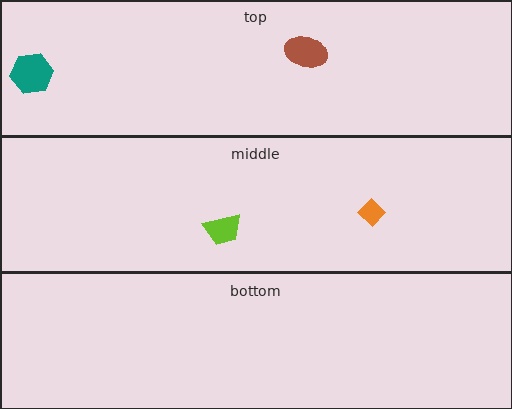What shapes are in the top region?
The brown ellipse, the teal hexagon.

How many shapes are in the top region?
2.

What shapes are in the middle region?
The lime trapezoid, the orange diamond.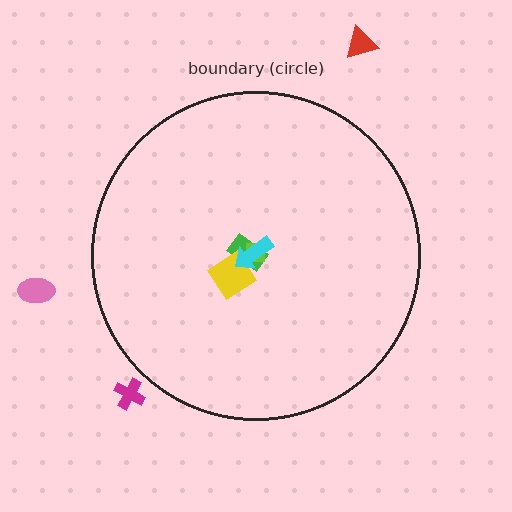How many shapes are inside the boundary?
4 inside, 3 outside.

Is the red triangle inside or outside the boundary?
Outside.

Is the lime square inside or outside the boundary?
Inside.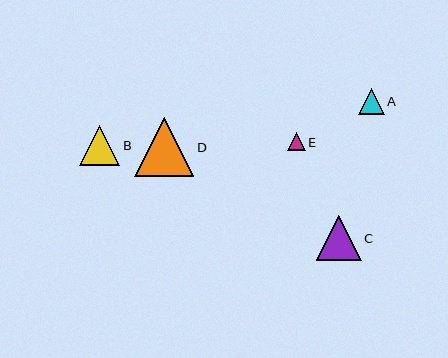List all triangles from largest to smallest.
From largest to smallest: D, C, B, A, E.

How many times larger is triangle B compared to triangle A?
Triangle B is approximately 1.6 times the size of triangle A.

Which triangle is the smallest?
Triangle E is the smallest with a size of approximately 18 pixels.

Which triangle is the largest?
Triangle D is the largest with a size of approximately 59 pixels.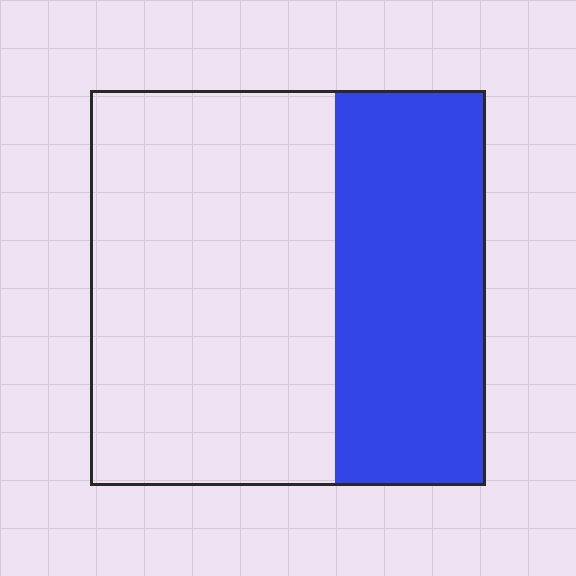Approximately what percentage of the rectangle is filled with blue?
Approximately 40%.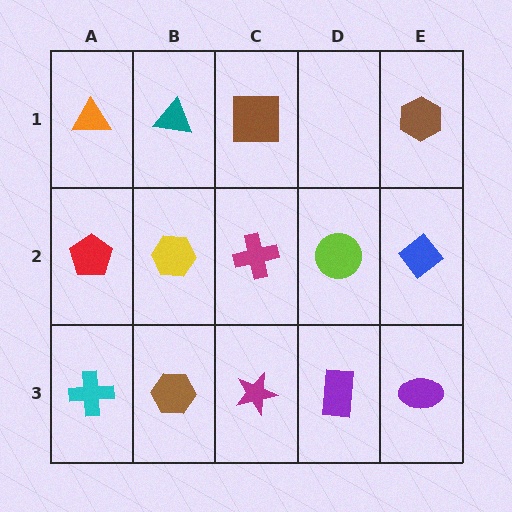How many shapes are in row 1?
4 shapes.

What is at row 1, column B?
A teal triangle.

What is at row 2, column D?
A lime circle.